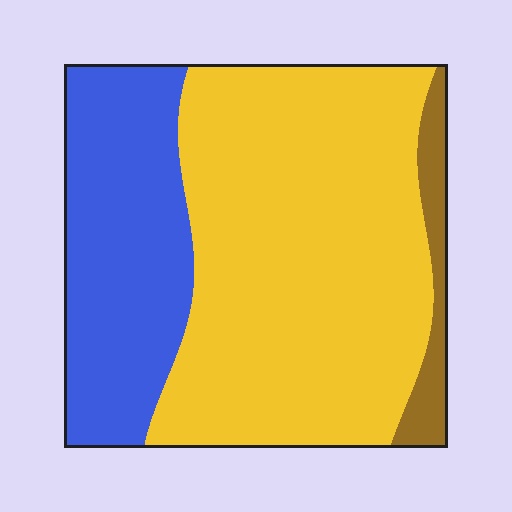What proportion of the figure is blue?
Blue takes up about one third (1/3) of the figure.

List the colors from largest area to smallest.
From largest to smallest: yellow, blue, brown.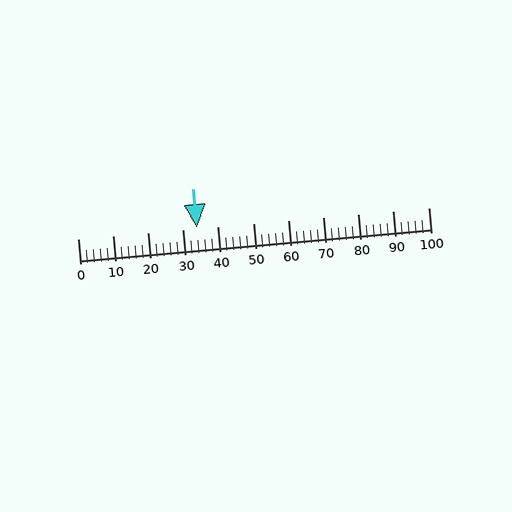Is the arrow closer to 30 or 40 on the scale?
The arrow is closer to 30.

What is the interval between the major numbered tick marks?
The major tick marks are spaced 10 units apart.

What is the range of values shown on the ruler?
The ruler shows values from 0 to 100.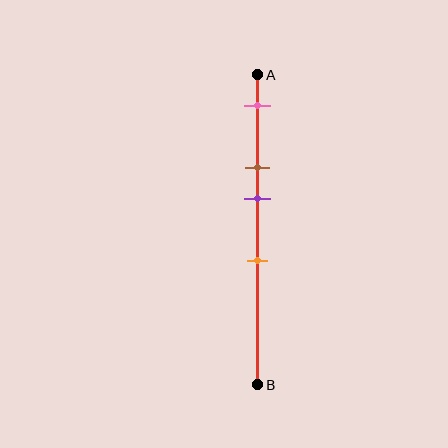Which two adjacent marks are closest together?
The brown and purple marks are the closest adjacent pair.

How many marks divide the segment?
There are 4 marks dividing the segment.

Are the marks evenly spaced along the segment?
No, the marks are not evenly spaced.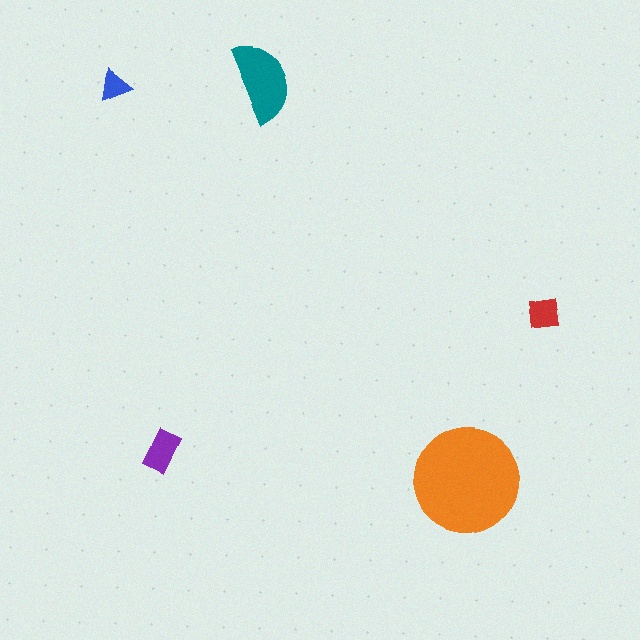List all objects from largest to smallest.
The orange circle, the teal semicircle, the purple rectangle, the red square, the blue triangle.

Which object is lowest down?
The orange circle is bottommost.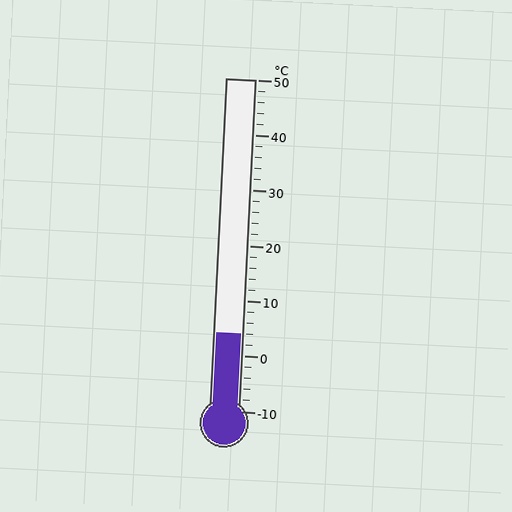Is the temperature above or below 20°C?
The temperature is below 20°C.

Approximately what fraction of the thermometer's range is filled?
The thermometer is filled to approximately 25% of its range.